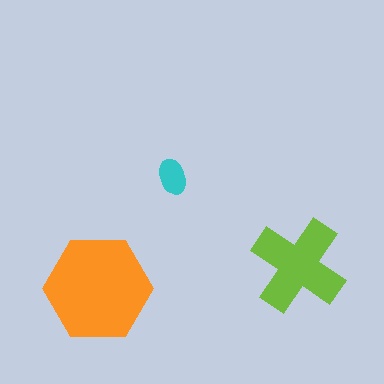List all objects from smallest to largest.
The cyan ellipse, the lime cross, the orange hexagon.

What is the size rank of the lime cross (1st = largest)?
2nd.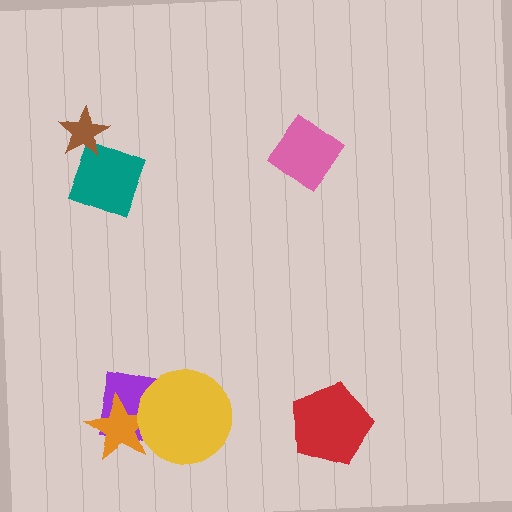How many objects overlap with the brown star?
0 objects overlap with the brown star.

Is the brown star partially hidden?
No, no other shape covers it.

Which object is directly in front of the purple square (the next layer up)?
The orange star is directly in front of the purple square.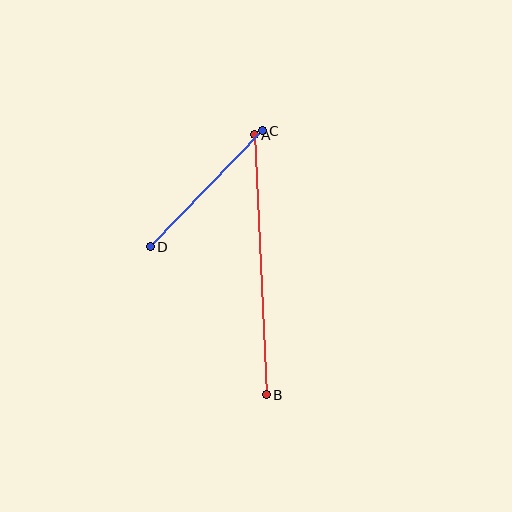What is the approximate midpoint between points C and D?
The midpoint is at approximately (206, 189) pixels.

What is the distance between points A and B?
The distance is approximately 260 pixels.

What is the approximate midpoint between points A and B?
The midpoint is at approximately (260, 265) pixels.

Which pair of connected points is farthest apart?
Points A and B are farthest apart.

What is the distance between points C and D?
The distance is approximately 161 pixels.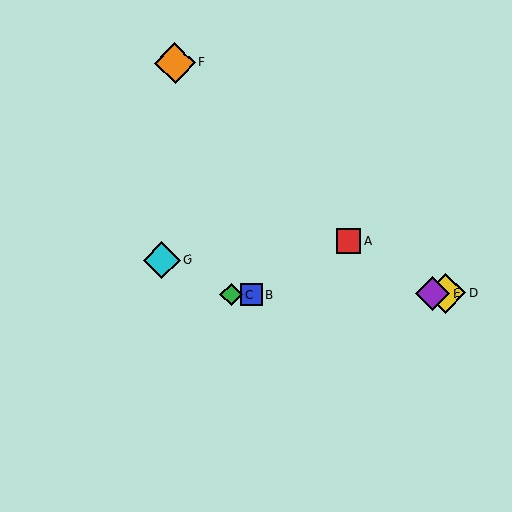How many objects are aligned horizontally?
4 objects (B, C, D, E) are aligned horizontally.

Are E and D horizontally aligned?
Yes, both are at y≈293.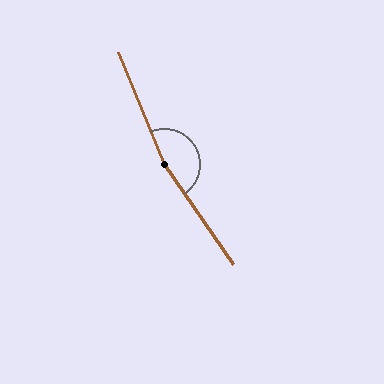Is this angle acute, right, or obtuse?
It is obtuse.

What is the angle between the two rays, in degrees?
Approximately 167 degrees.